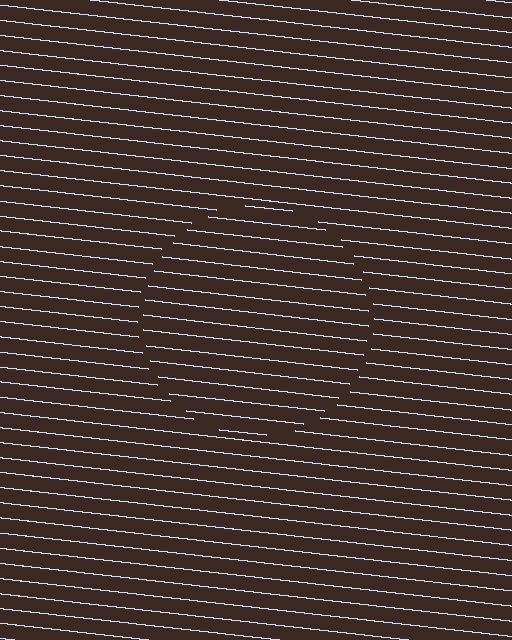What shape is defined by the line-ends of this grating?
An illusory circle. The interior of the shape contains the same grating, shifted by half a period — the contour is defined by the phase discontinuity where line-ends from the inner and outer gratings abut.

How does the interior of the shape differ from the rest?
The interior of the shape contains the same grating, shifted by half a period — the contour is defined by the phase discontinuity where line-ends from the inner and outer gratings abut.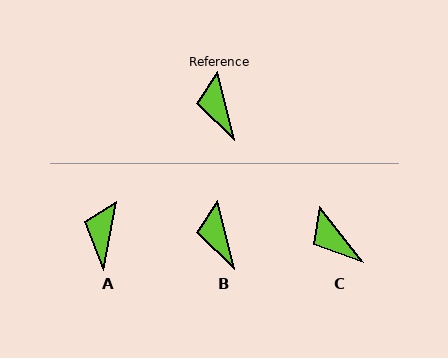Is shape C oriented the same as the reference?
No, it is off by about 24 degrees.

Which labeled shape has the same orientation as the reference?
B.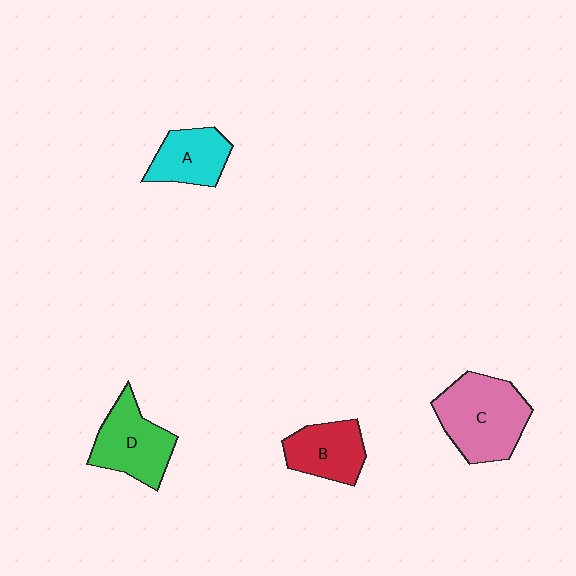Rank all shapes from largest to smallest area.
From largest to smallest: C (pink), D (green), B (red), A (cyan).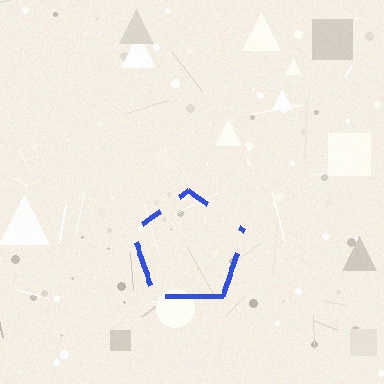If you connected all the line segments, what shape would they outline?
They would outline a pentagon.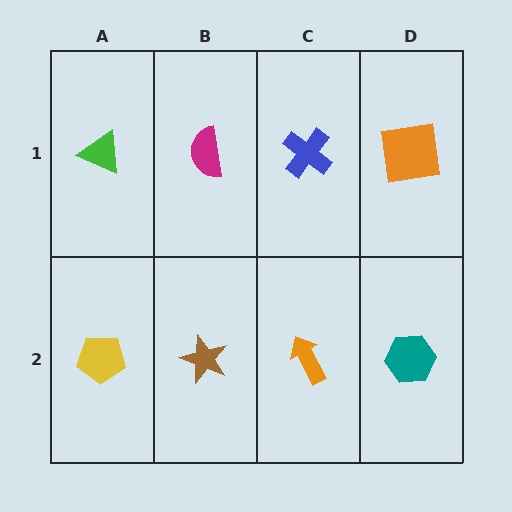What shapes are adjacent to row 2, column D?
An orange square (row 1, column D), an orange arrow (row 2, column C).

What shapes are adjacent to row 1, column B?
A brown star (row 2, column B), a green triangle (row 1, column A), a blue cross (row 1, column C).